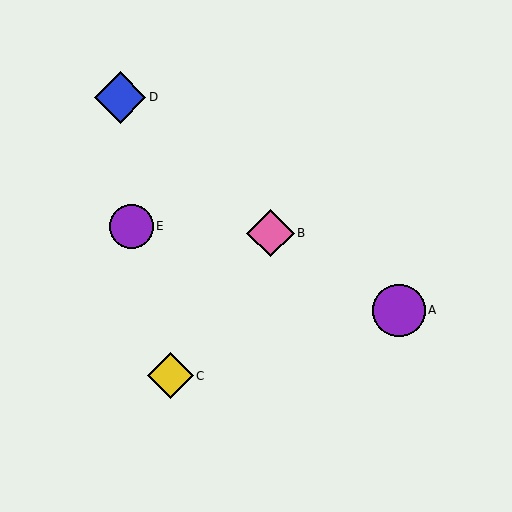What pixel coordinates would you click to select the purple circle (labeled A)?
Click at (399, 310) to select the purple circle A.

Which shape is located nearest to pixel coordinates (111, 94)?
The blue diamond (labeled D) at (120, 97) is nearest to that location.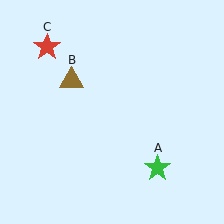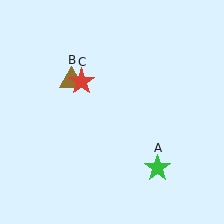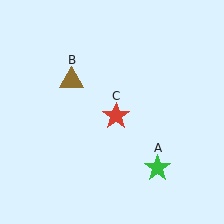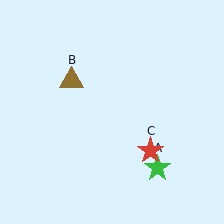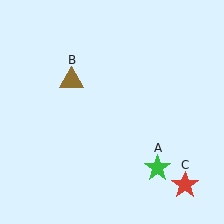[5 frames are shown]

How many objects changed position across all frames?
1 object changed position: red star (object C).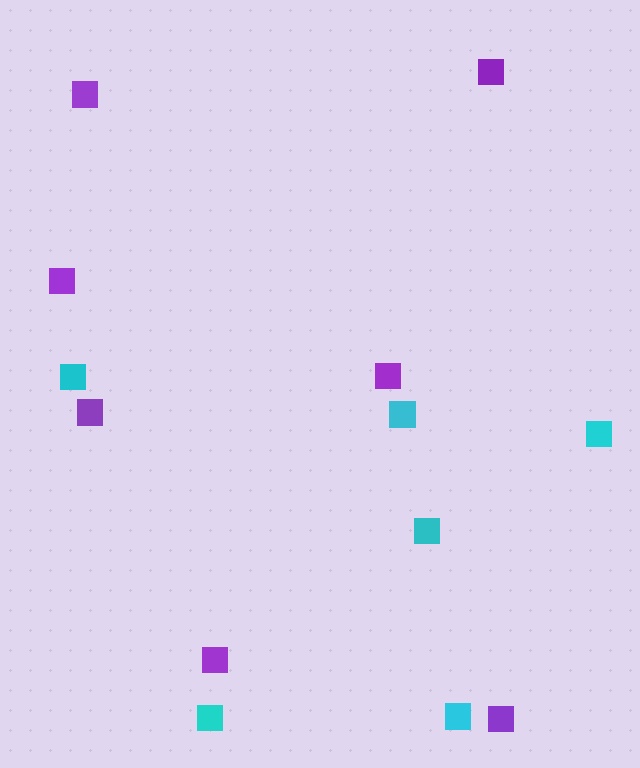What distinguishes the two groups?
There are 2 groups: one group of purple squares (7) and one group of cyan squares (6).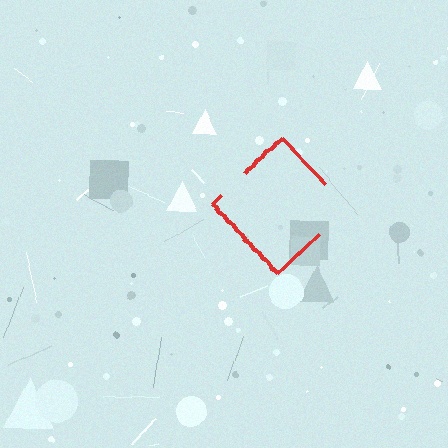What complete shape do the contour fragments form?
The contour fragments form a diamond.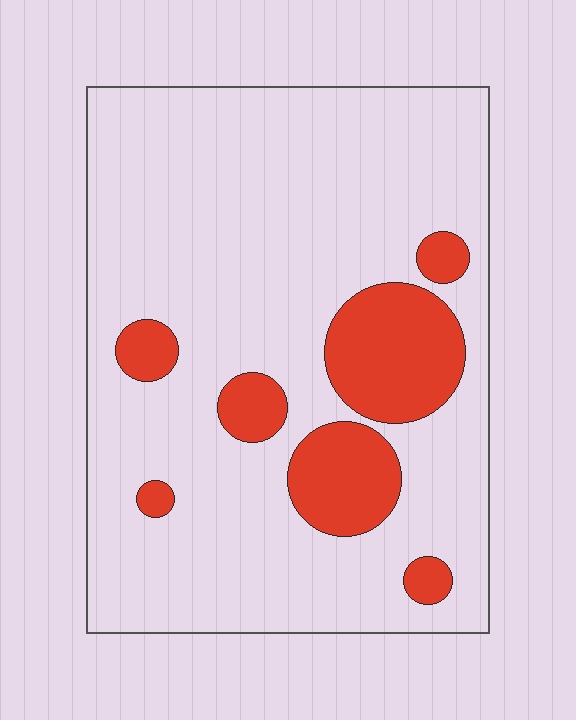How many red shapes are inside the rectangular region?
7.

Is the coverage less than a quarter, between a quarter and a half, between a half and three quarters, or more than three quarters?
Less than a quarter.